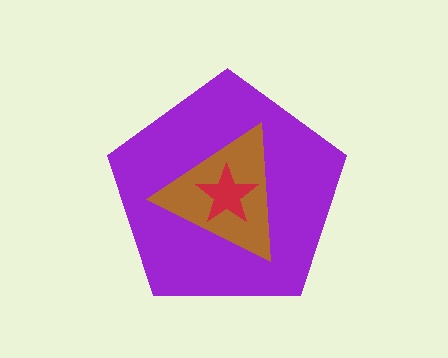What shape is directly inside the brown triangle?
The red star.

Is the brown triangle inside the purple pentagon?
Yes.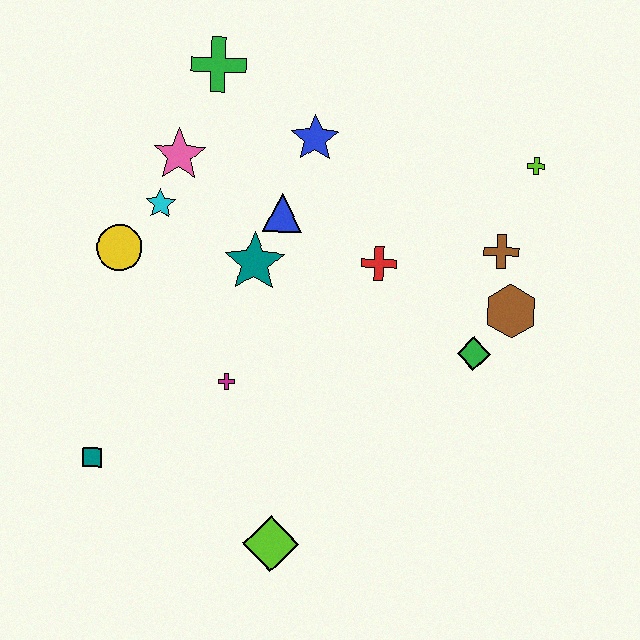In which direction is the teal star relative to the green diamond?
The teal star is to the left of the green diamond.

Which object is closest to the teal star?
The blue triangle is closest to the teal star.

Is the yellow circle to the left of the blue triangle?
Yes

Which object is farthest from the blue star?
The lime diamond is farthest from the blue star.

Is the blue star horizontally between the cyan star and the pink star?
No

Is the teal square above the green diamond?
No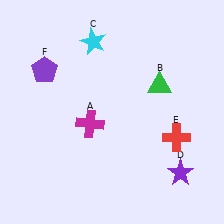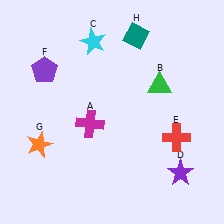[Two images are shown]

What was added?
An orange star (G), a teal diamond (H) were added in Image 2.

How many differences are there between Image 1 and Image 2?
There are 2 differences between the two images.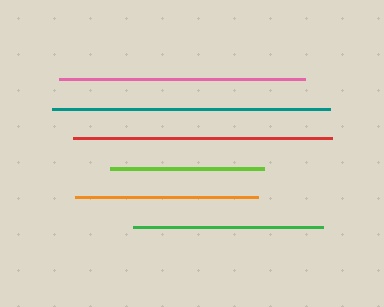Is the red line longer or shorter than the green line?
The red line is longer than the green line.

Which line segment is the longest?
The teal line is the longest at approximately 278 pixels.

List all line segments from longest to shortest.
From longest to shortest: teal, red, pink, green, orange, lime.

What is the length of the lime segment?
The lime segment is approximately 154 pixels long.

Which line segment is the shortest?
The lime line is the shortest at approximately 154 pixels.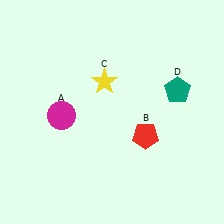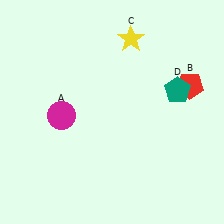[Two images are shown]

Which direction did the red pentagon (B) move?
The red pentagon (B) moved up.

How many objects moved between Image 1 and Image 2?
2 objects moved between the two images.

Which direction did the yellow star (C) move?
The yellow star (C) moved up.